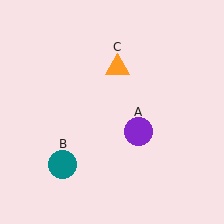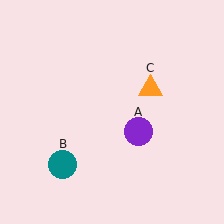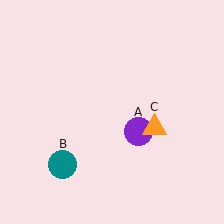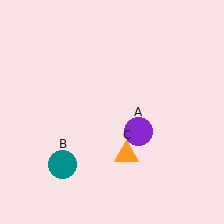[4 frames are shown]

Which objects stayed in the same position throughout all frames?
Purple circle (object A) and teal circle (object B) remained stationary.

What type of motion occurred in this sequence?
The orange triangle (object C) rotated clockwise around the center of the scene.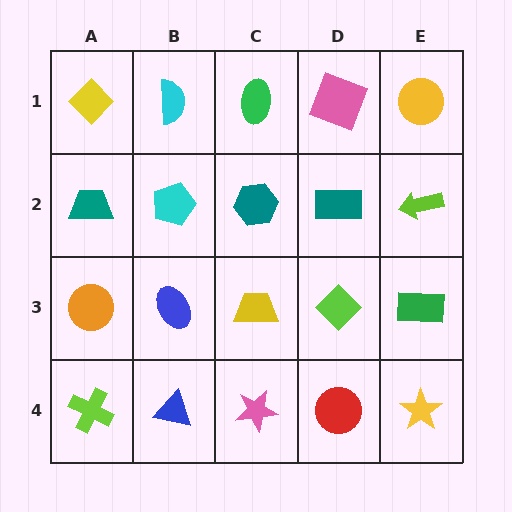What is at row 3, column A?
An orange circle.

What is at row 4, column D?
A red circle.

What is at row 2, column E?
A lime arrow.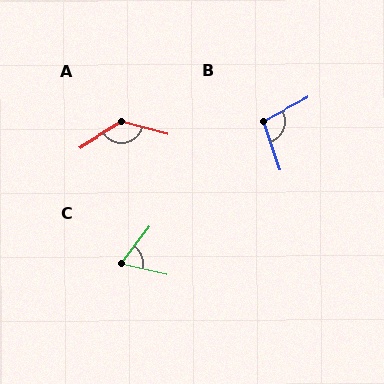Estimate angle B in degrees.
Approximately 99 degrees.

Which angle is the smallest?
C, at approximately 66 degrees.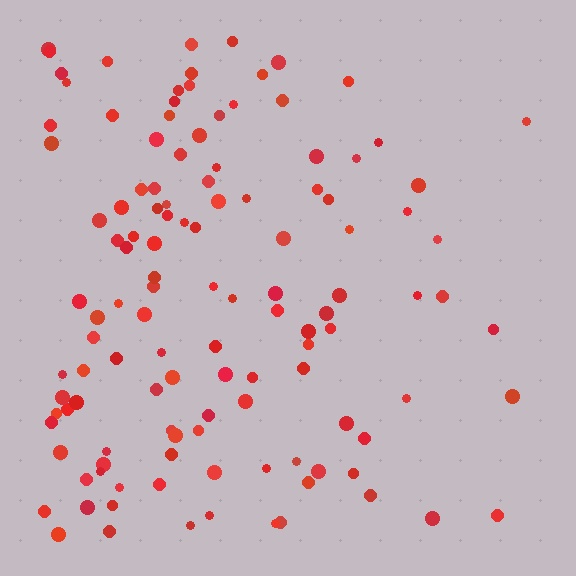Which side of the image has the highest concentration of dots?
The left.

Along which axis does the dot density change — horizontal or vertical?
Horizontal.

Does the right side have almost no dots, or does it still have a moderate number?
Still a moderate number, just noticeably fewer than the left.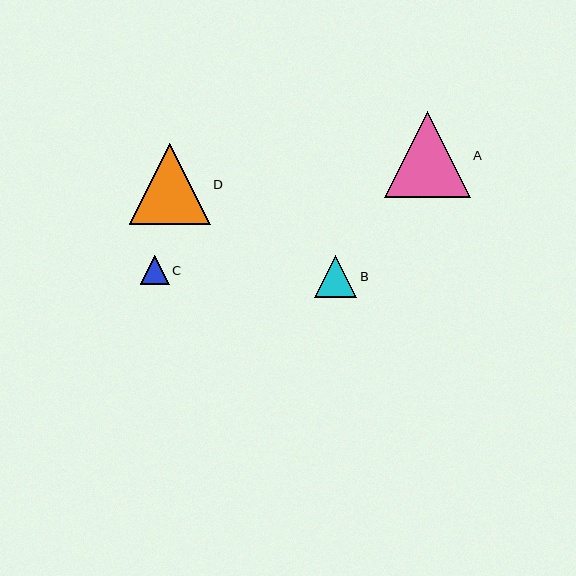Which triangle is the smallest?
Triangle C is the smallest with a size of approximately 28 pixels.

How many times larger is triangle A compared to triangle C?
Triangle A is approximately 3.0 times the size of triangle C.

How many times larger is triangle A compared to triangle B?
Triangle A is approximately 2.0 times the size of triangle B.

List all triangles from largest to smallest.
From largest to smallest: A, D, B, C.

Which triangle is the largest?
Triangle A is the largest with a size of approximately 85 pixels.